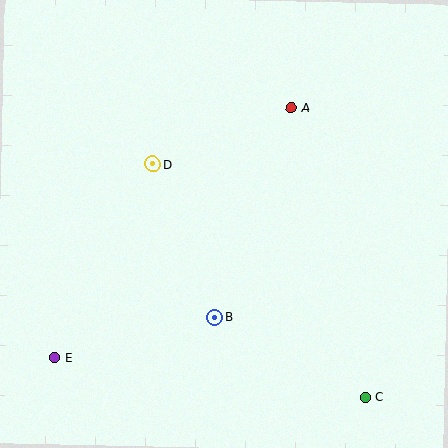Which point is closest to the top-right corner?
Point A is closest to the top-right corner.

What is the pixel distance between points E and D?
The distance between E and D is 217 pixels.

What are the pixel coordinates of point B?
Point B is at (215, 317).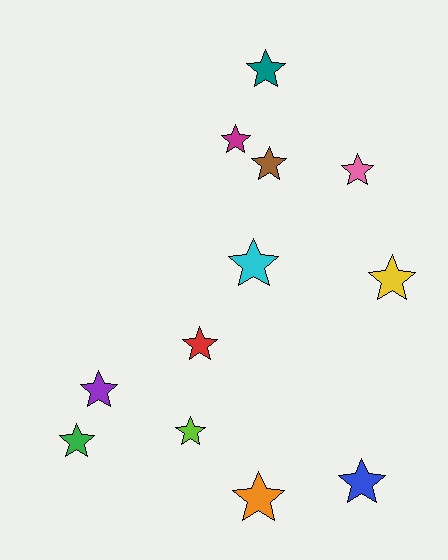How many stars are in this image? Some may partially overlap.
There are 12 stars.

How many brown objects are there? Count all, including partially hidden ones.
There is 1 brown object.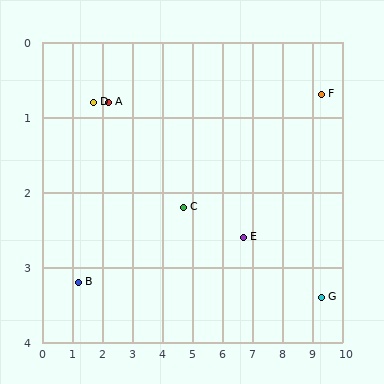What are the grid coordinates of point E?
Point E is at approximately (6.7, 2.6).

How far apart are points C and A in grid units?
Points C and A are about 2.9 grid units apart.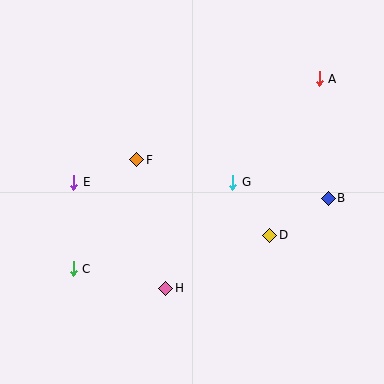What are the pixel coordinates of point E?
Point E is at (74, 182).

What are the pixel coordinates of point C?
Point C is at (73, 269).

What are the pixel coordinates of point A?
Point A is at (319, 79).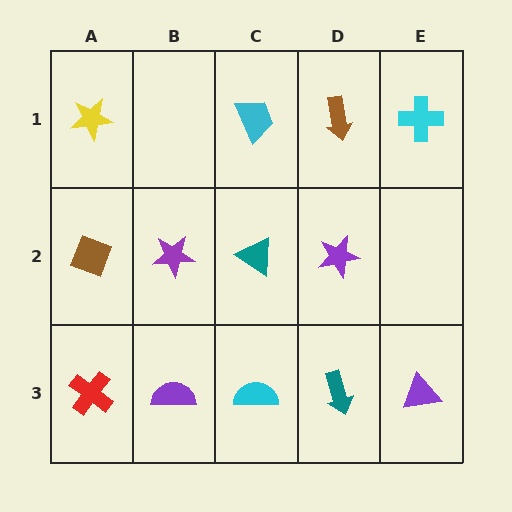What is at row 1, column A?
A yellow star.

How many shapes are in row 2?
4 shapes.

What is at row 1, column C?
A cyan trapezoid.